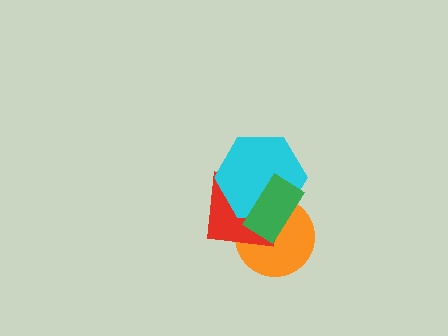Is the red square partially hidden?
Yes, it is partially covered by another shape.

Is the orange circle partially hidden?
Yes, it is partially covered by another shape.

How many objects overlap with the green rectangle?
3 objects overlap with the green rectangle.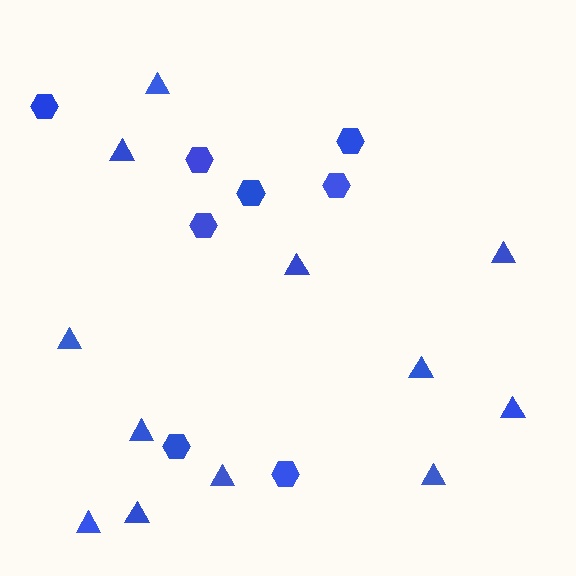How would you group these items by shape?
There are 2 groups: one group of hexagons (8) and one group of triangles (12).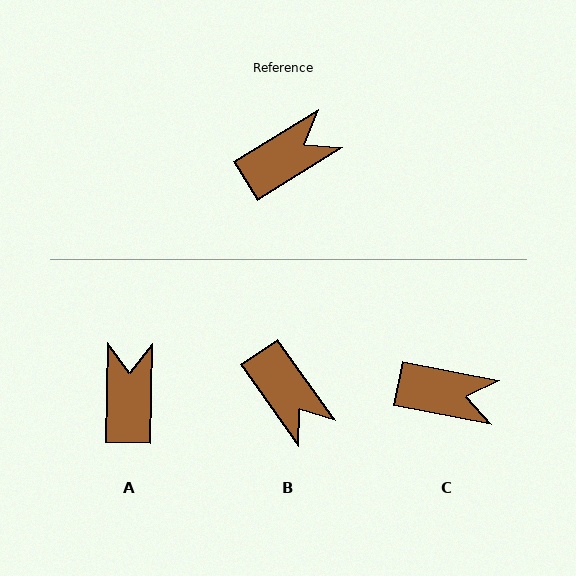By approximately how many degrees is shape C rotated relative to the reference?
Approximately 43 degrees clockwise.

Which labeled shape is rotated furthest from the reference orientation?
B, about 87 degrees away.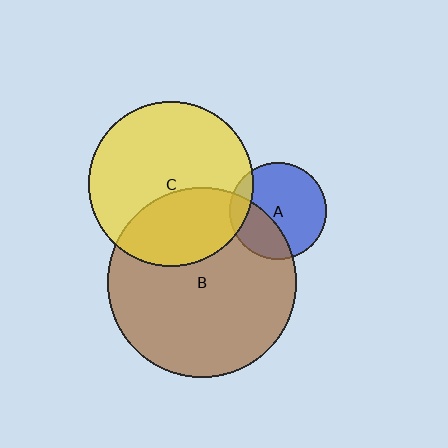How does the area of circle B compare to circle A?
Approximately 3.8 times.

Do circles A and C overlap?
Yes.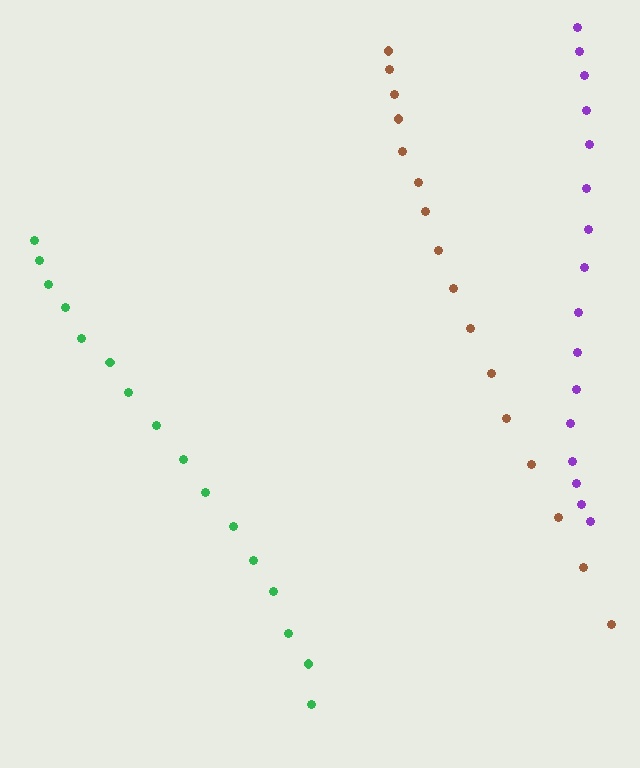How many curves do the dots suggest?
There are 3 distinct paths.